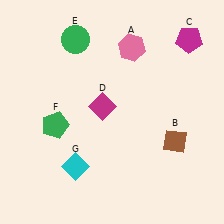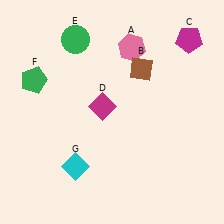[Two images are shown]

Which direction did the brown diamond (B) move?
The brown diamond (B) moved up.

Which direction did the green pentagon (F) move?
The green pentagon (F) moved up.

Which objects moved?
The objects that moved are: the brown diamond (B), the green pentagon (F).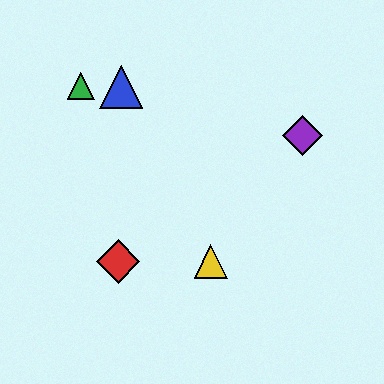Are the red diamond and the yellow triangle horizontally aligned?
Yes, both are at y≈261.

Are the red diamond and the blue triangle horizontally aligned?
No, the red diamond is at y≈261 and the blue triangle is at y≈87.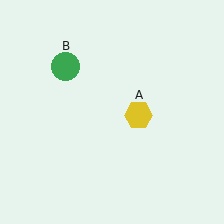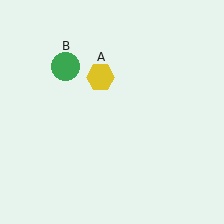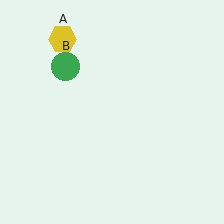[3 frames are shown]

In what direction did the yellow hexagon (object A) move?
The yellow hexagon (object A) moved up and to the left.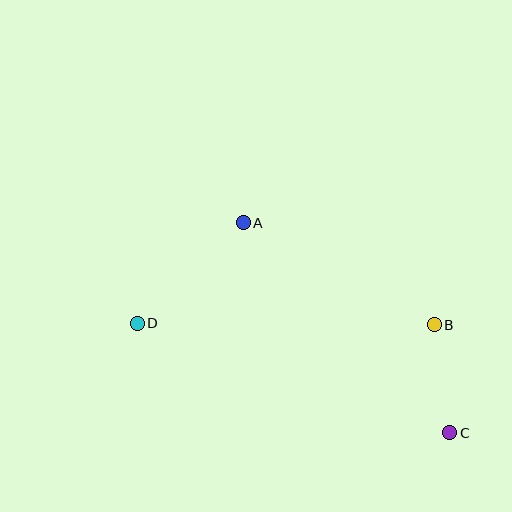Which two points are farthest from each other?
Points C and D are farthest from each other.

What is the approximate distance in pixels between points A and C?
The distance between A and C is approximately 294 pixels.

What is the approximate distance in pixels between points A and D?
The distance between A and D is approximately 146 pixels.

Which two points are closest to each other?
Points B and C are closest to each other.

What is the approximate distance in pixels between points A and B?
The distance between A and B is approximately 216 pixels.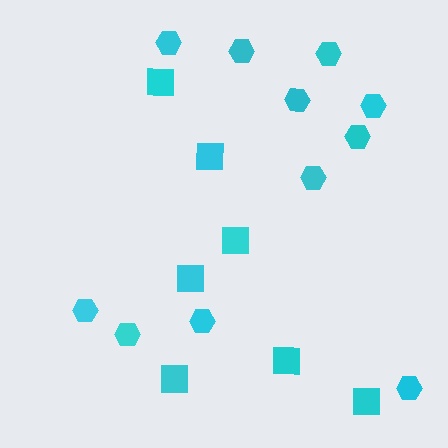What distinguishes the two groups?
There are 2 groups: one group of hexagons (11) and one group of squares (7).